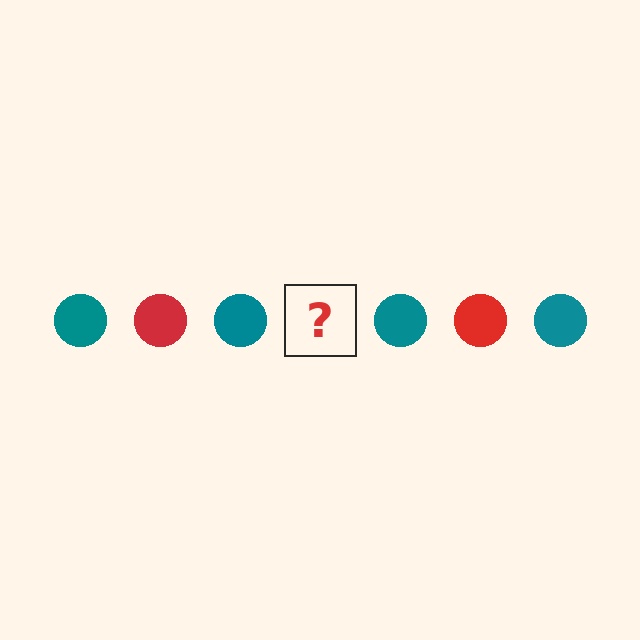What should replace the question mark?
The question mark should be replaced with a red circle.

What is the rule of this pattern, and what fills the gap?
The rule is that the pattern cycles through teal, red circles. The gap should be filled with a red circle.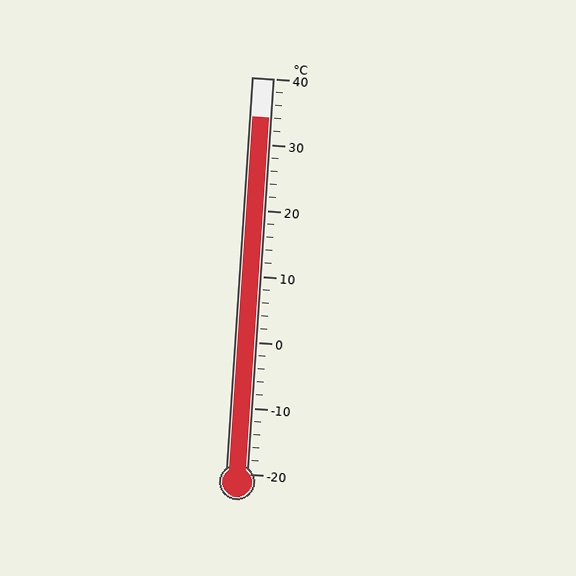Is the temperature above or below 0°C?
The temperature is above 0°C.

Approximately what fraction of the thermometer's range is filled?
The thermometer is filled to approximately 90% of its range.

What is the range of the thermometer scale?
The thermometer scale ranges from -20°C to 40°C.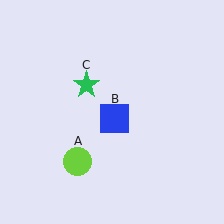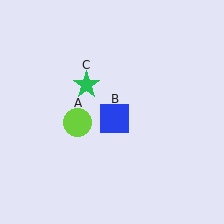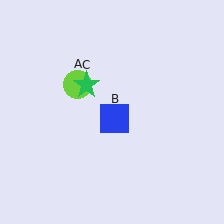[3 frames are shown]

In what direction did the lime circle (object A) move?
The lime circle (object A) moved up.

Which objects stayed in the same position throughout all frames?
Blue square (object B) and green star (object C) remained stationary.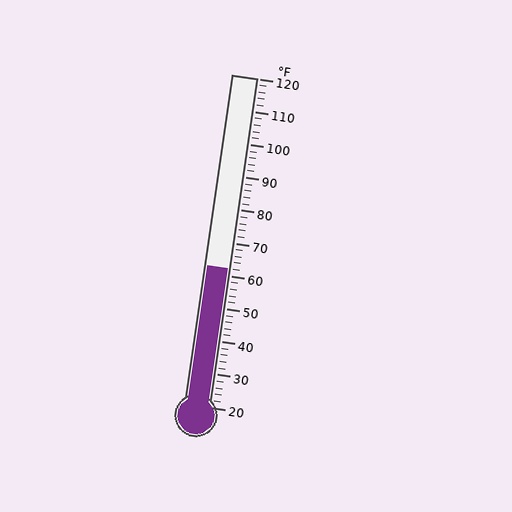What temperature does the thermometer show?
The thermometer shows approximately 62°F.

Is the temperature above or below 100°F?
The temperature is below 100°F.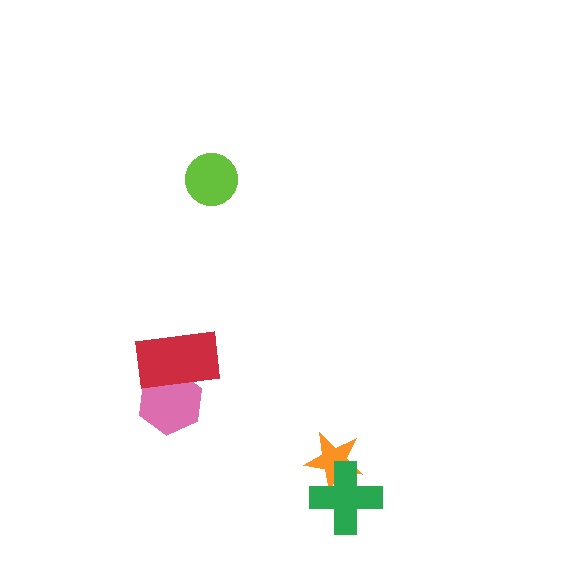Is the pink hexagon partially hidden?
Yes, it is partially covered by another shape.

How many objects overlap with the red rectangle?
1 object overlaps with the red rectangle.